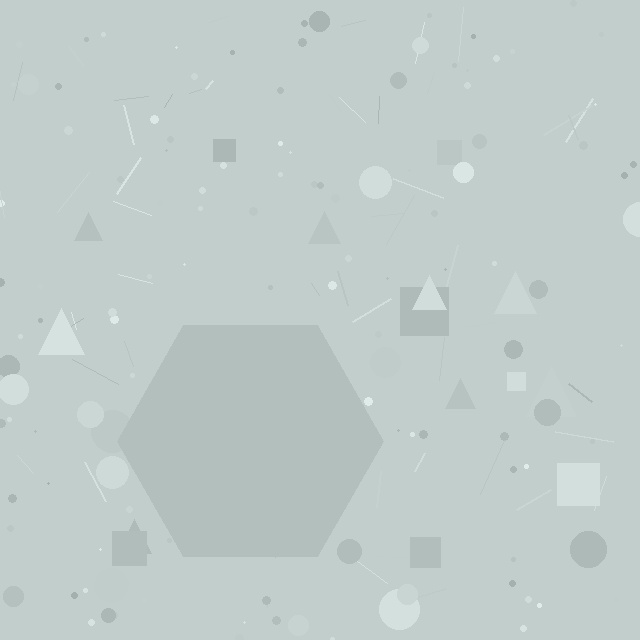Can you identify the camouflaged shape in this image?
The camouflaged shape is a hexagon.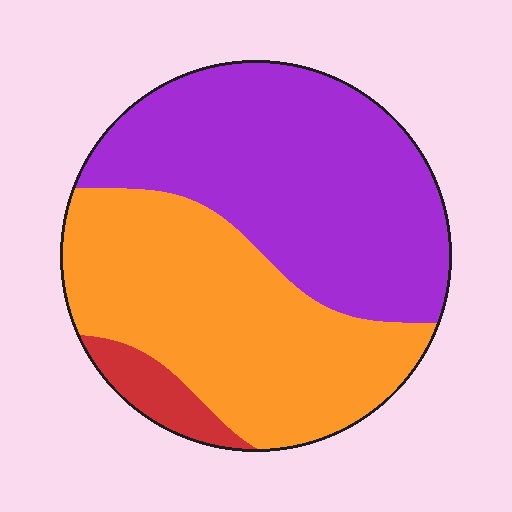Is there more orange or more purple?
Purple.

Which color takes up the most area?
Purple, at roughly 50%.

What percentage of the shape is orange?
Orange covers 45% of the shape.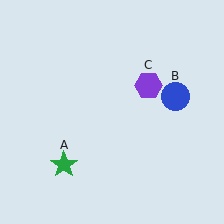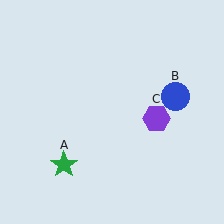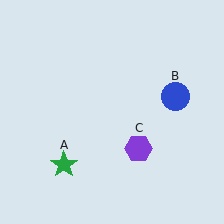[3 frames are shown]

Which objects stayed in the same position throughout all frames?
Green star (object A) and blue circle (object B) remained stationary.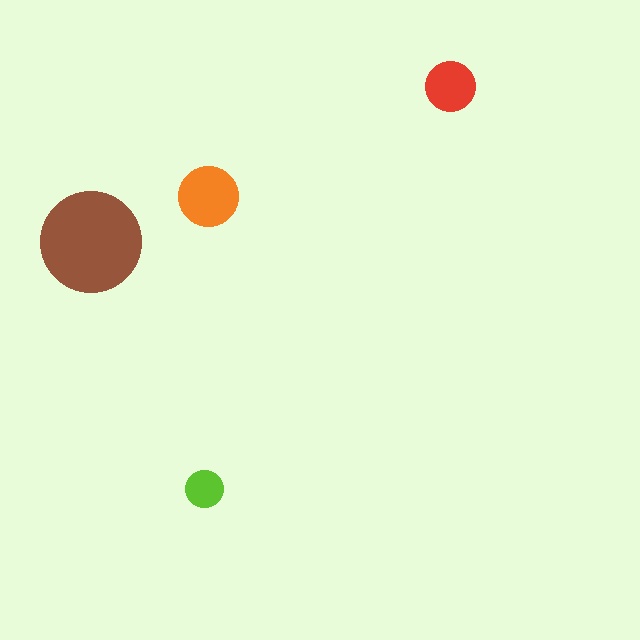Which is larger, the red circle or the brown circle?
The brown one.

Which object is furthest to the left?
The brown circle is leftmost.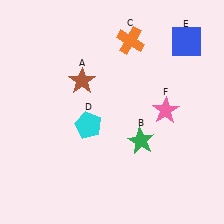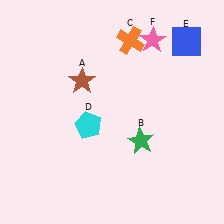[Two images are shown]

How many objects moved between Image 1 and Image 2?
1 object moved between the two images.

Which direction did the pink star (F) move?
The pink star (F) moved up.